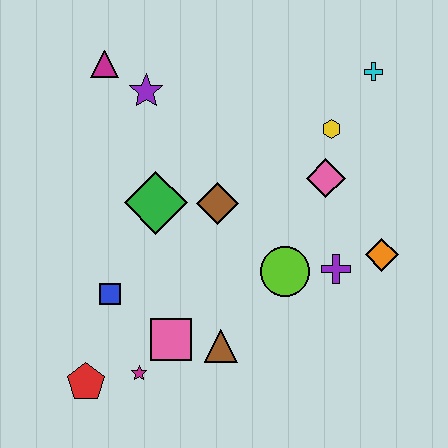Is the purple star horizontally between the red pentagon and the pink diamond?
Yes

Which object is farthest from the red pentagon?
The cyan cross is farthest from the red pentagon.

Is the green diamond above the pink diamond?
No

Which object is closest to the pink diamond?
The yellow hexagon is closest to the pink diamond.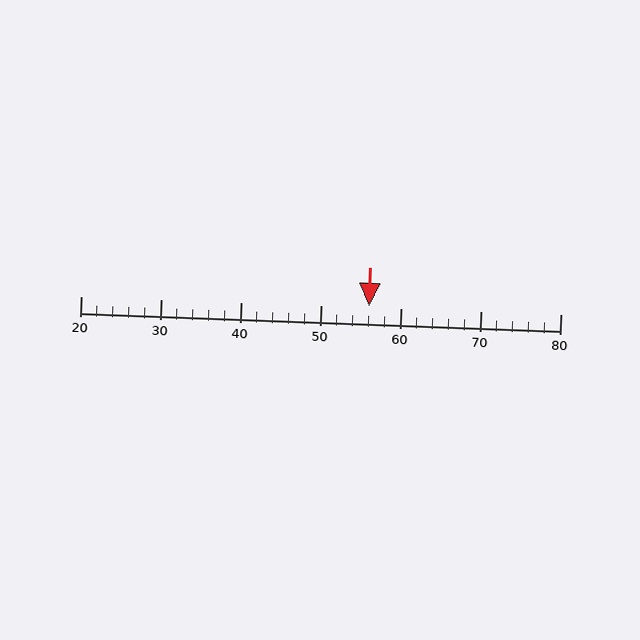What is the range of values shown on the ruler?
The ruler shows values from 20 to 80.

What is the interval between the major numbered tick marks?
The major tick marks are spaced 10 units apart.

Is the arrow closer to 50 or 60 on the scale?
The arrow is closer to 60.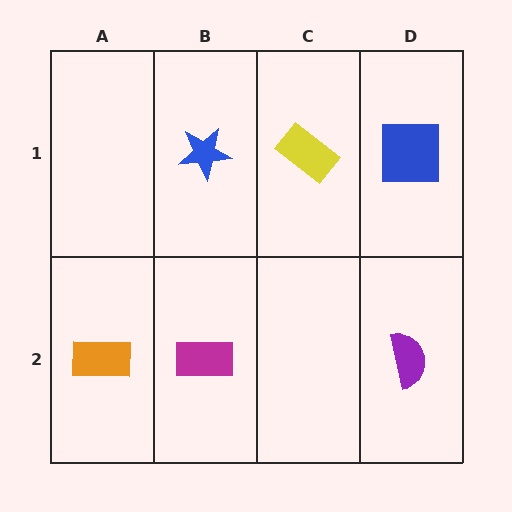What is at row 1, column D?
A blue square.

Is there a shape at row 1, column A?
No, that cell is empty.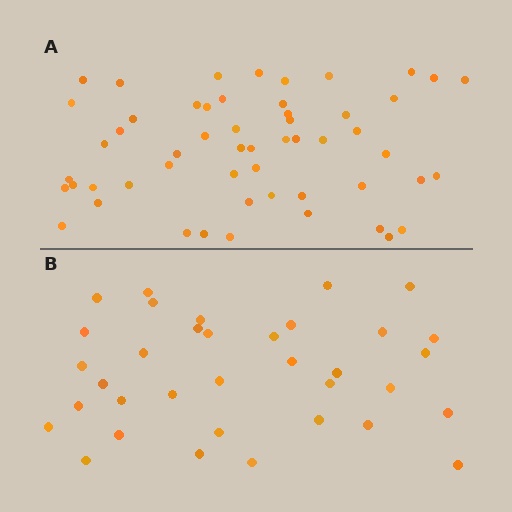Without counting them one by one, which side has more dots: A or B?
Region A (the top region) has more dots.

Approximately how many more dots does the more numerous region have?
Region A has approximately 20 more dots than region B.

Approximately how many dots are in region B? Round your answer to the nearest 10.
About 40 dots. (The exact count is 35, which rounds to 40.)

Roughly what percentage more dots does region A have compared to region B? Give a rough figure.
About 55% more.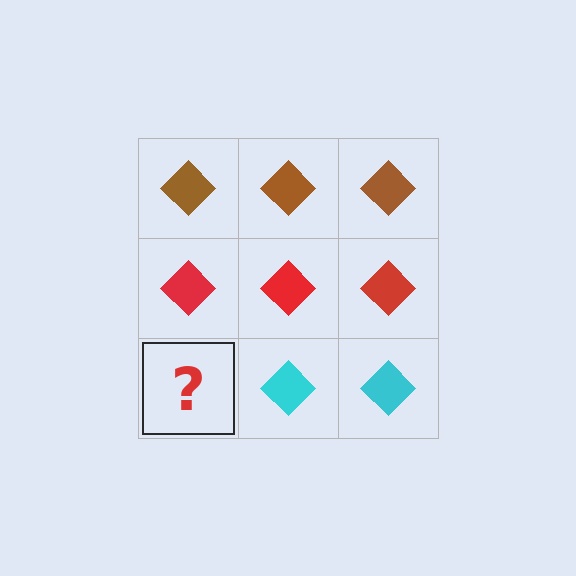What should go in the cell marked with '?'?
The missing cell should contain a cyan diamond.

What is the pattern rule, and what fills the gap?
The rule is that each row has a consistent color. The gap should be filled with a cyan diamond.